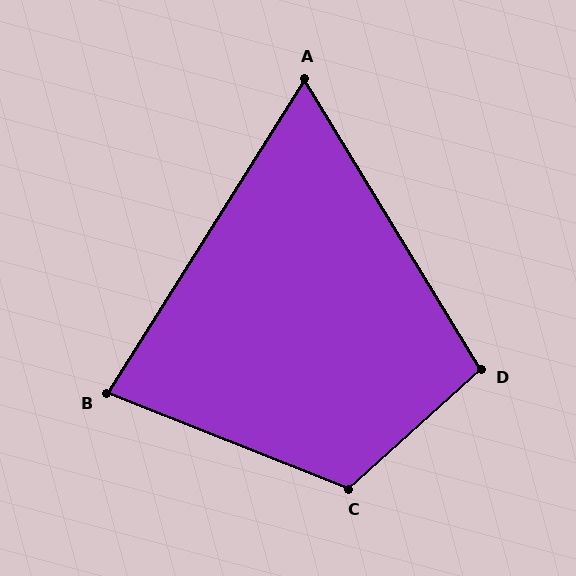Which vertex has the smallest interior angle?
A, at approximately 64 degrees.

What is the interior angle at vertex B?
Approximately 79 degrees (acute).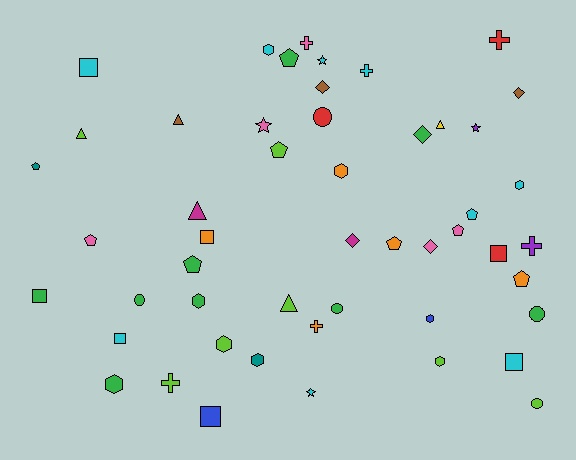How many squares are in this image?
There are 7 squares.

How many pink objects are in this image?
There are 5 pink objects.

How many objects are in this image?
There are 50 objects.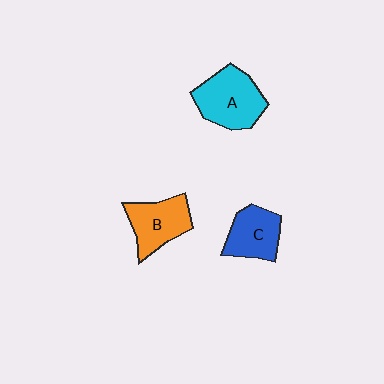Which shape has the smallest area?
Shape C (blue).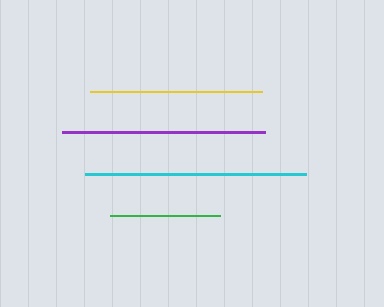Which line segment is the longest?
The cyan line is the longest at approximately 221 pixels.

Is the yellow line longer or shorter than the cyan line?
The cyan line is longer than the yellow line.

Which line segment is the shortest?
The green line is the shortest at approximately 110 pixels.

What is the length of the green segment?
The green segment is approximately 110 pixels long.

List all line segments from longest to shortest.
From longest to shortest: cyan, purple, yellow, green.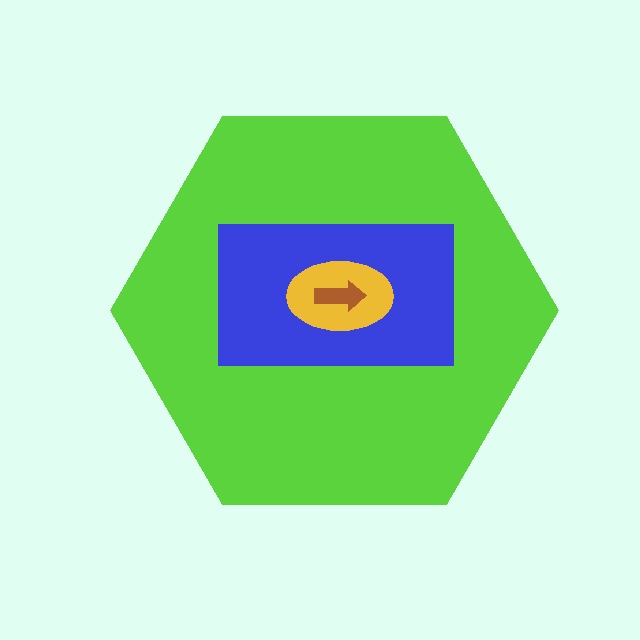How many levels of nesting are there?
4.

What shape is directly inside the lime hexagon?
The blue rectangle.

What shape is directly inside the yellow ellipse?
The brown arrow.